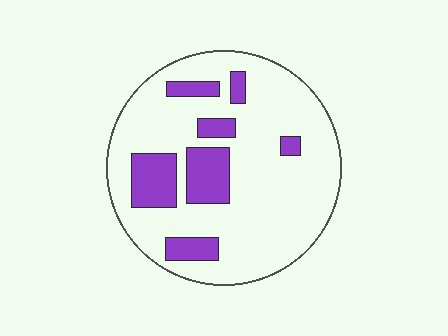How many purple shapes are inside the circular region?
7.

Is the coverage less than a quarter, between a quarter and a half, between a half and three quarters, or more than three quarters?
Less than a quarter.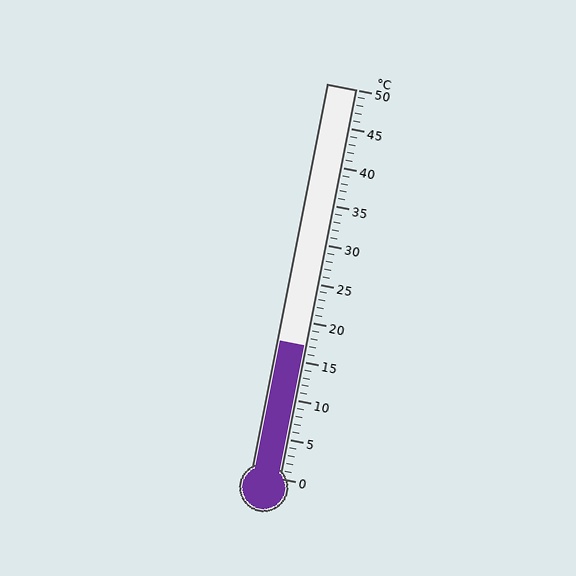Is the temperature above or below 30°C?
The temperature is below 30°C.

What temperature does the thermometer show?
The thermometer shows approximately 17°C.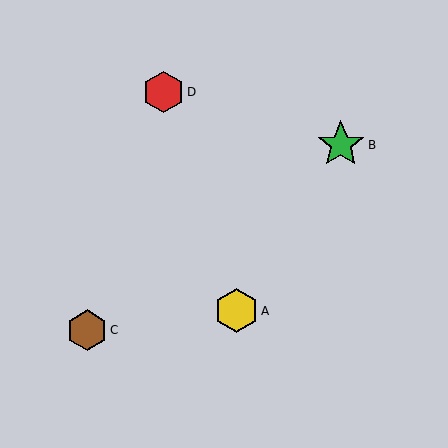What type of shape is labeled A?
Shape A is a yellow hexagon.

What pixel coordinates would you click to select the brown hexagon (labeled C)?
Click at (87, 330) to select the brown hexagon C.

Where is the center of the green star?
The center of the green star is at (341, 145).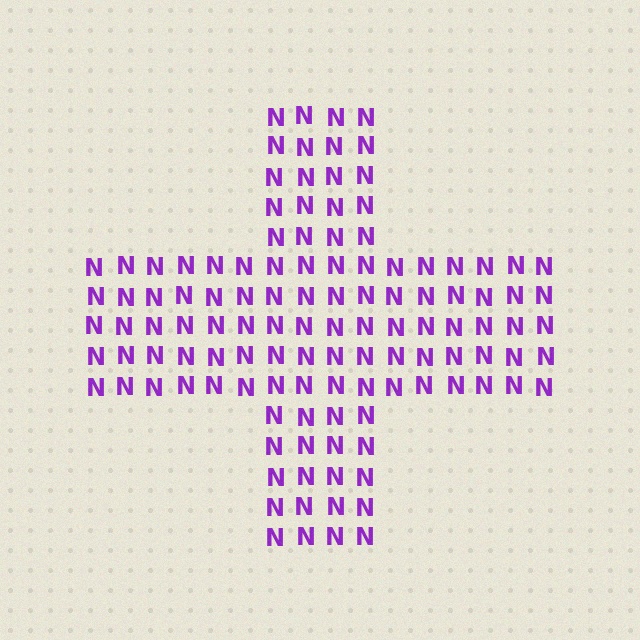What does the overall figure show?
The overall figure shows a cross.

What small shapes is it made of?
It is made of small letter N's.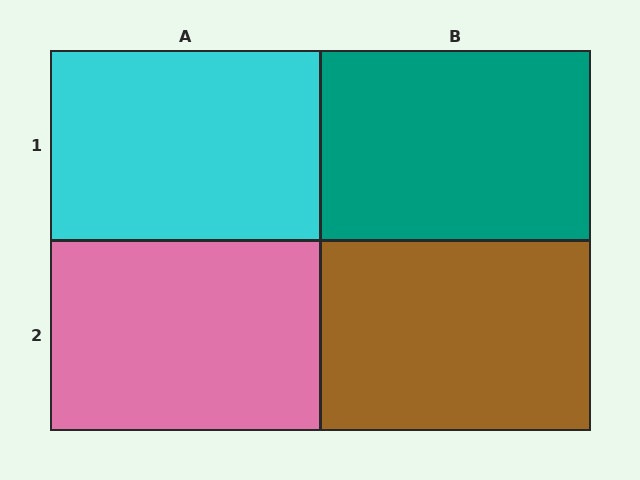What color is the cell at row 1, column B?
Teal.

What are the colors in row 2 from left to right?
Pink, brown.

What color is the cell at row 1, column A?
Cyan.